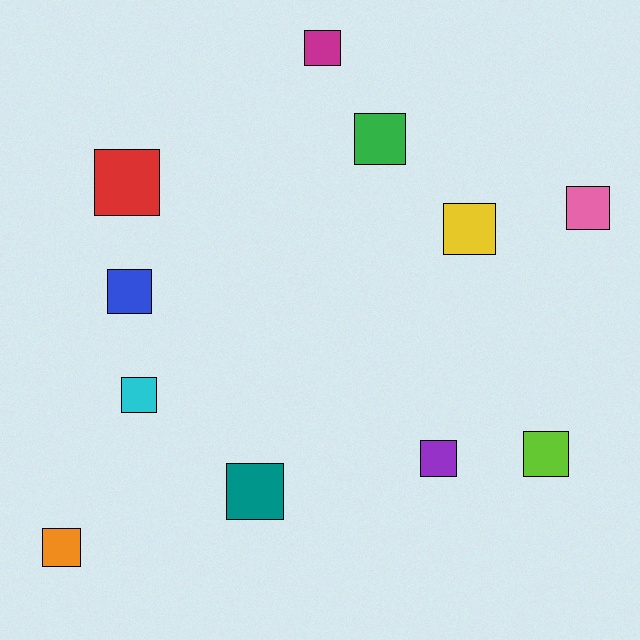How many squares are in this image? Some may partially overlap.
There are 11 squares.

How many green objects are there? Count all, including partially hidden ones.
There is 1 green object.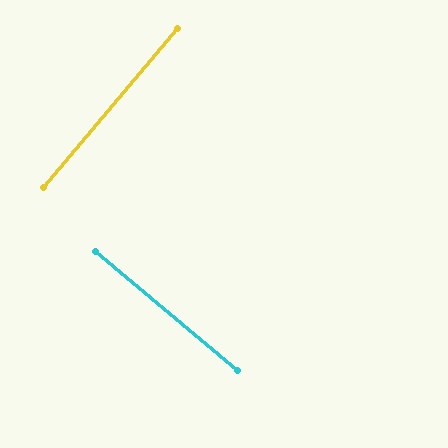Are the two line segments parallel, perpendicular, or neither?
Perpendicular — they meet at approximately 90°.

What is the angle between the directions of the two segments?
Approximately 90 degrees.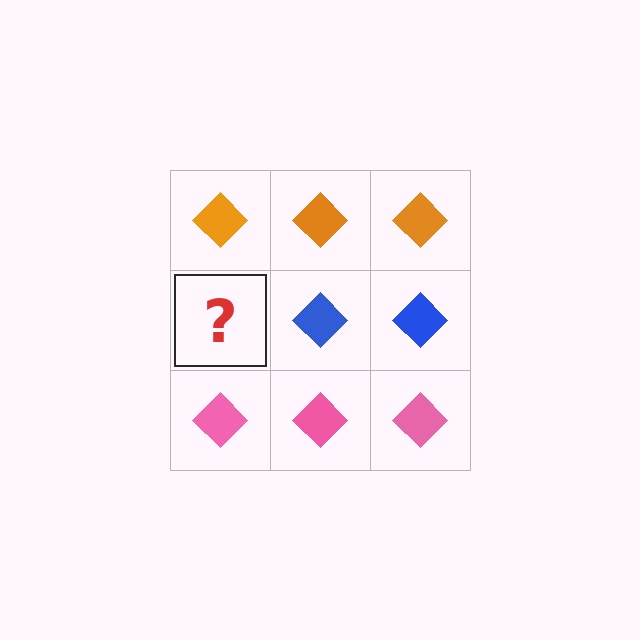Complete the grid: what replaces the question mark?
The question mark should be replaced with a blue diamond.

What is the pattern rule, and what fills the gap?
The rule is that each row has a consistent color. The gap should be filled with a blue diamond.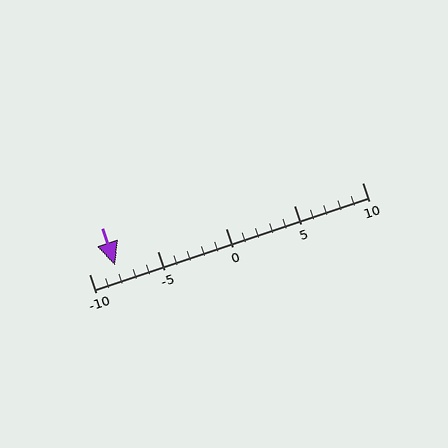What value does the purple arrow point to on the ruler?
The purple arrow points to approximately -8.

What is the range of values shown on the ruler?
The ruler shows values from -10 to 10.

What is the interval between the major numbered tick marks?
The major tick marks are spaced 5 units apart.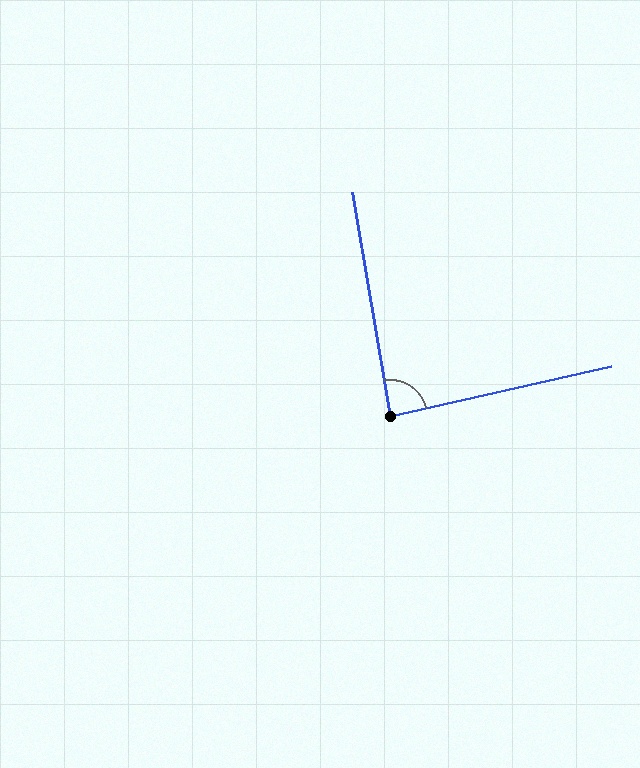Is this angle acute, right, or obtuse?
It is approximately a right angle.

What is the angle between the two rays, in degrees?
Approximately 87 degrees.